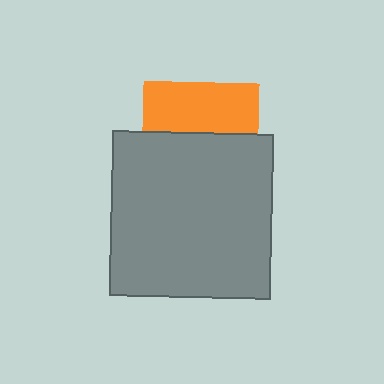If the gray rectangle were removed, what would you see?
You would see the complete orange square.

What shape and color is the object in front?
The object in front is a gray rectangle.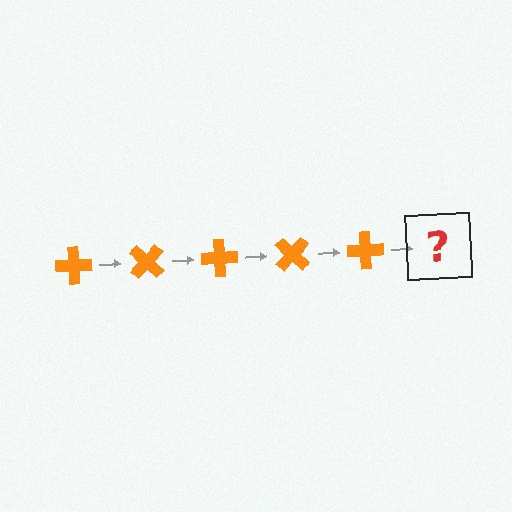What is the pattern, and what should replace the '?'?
The pattern is that the cross rotates 45 degrees each step. The '?' should be an orange cross rotated 225 degrees.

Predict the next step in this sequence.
The next step is an orange cross rotated 225 degrees.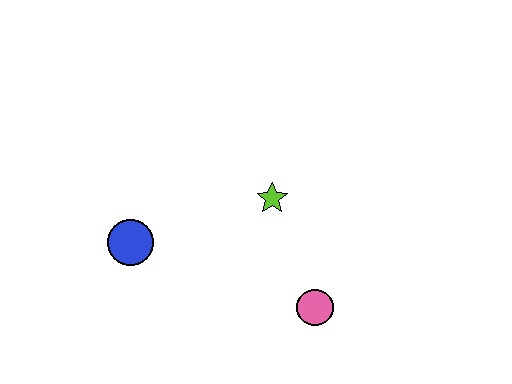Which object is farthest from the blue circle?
The pink circle is farthest from the blue circle.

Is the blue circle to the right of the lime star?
No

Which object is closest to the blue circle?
The lime star is closest to the blue circle.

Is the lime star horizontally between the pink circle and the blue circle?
Yes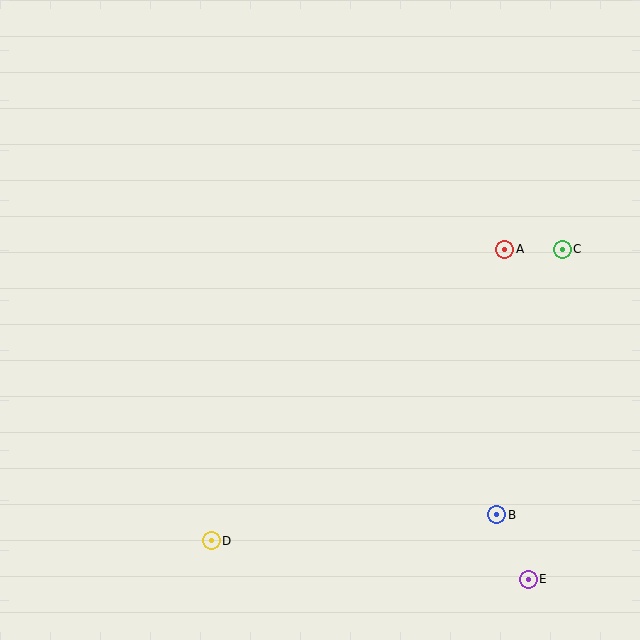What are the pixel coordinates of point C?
Point C is at (562, 249).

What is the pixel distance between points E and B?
The distance between E and B is 72 pixels.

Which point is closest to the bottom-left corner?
Point D is closest to the bottom-left corner.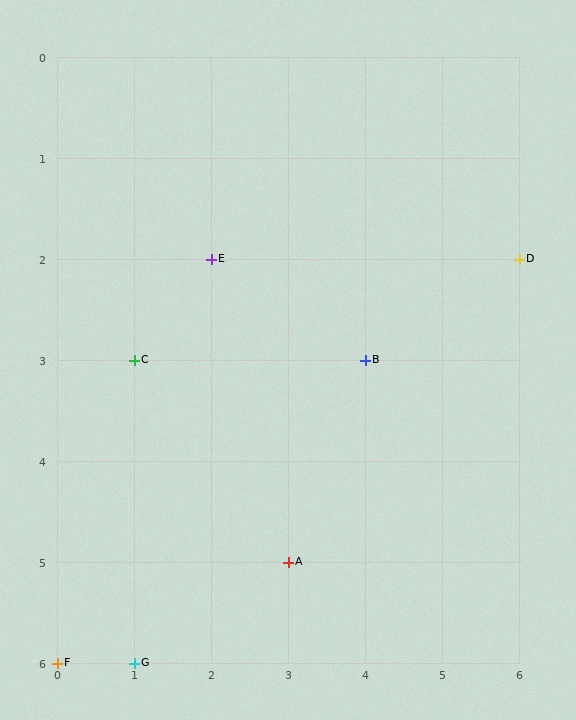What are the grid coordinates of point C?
Point C is at grid coordinates (1, 3).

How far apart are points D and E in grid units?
Points D and E are 4 columns apart.